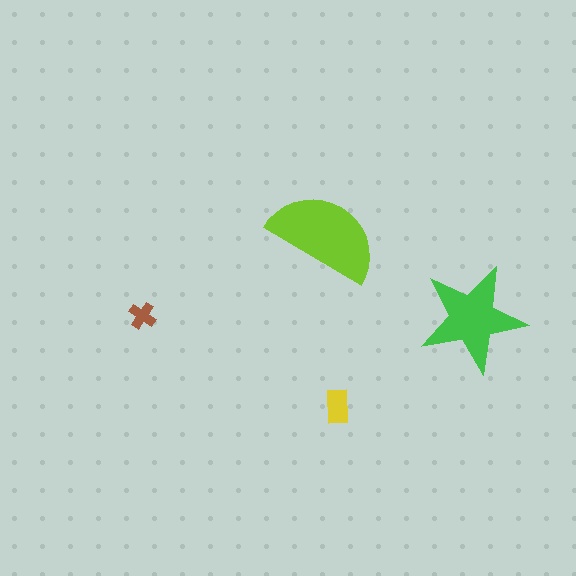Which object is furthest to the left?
The brown cross is leftmost.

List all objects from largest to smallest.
The lime semicircle, the green star, the yellow rectangle, the brown cross.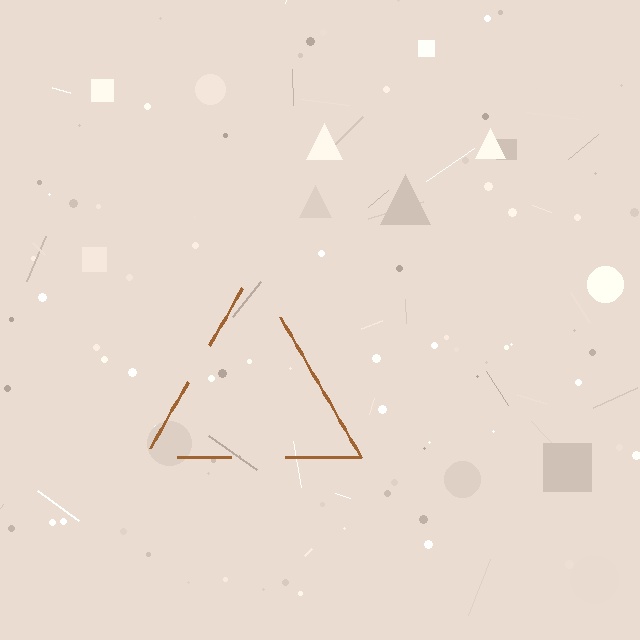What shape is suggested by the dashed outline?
The dashed outline suggests a triangle.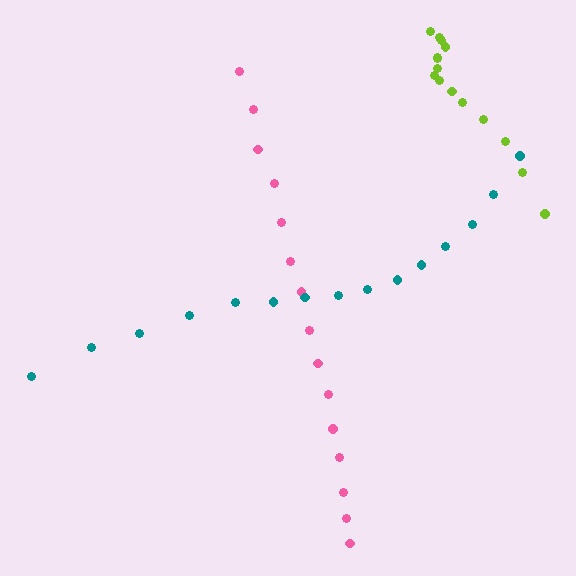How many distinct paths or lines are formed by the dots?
There are 3 distinct paths.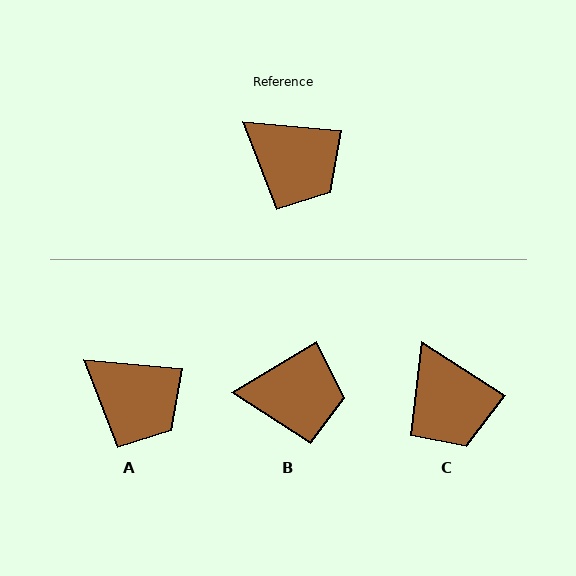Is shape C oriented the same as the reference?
No, it is off by about 27 degrees.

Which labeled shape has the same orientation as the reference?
A.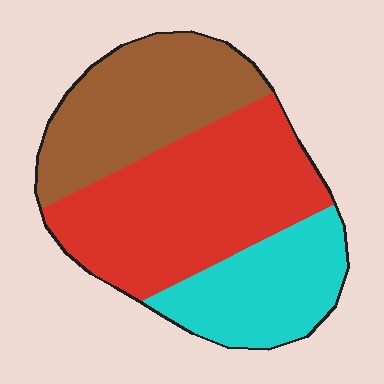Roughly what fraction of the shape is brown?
Brown covers 31% of the shape.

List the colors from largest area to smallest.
From largest to smallest: red, brown, cyan.